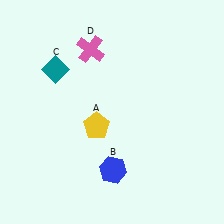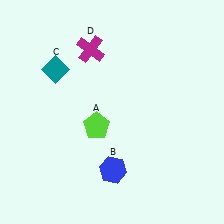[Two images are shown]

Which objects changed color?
A changed from yellow to lime. D changed from pink to magenta.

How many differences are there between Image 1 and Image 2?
There are 2 differences between the two images.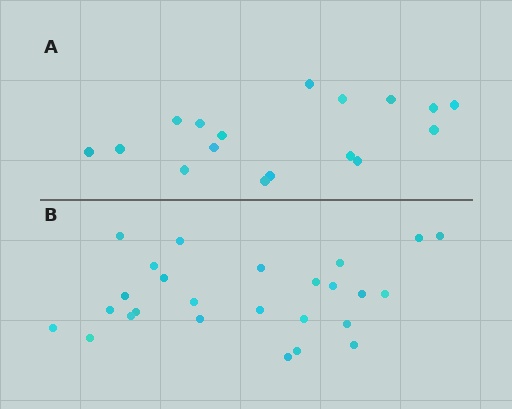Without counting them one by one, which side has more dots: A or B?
Region B (the bottom region) has more dots.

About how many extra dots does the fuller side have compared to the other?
Region B has roughly 8 or so more dots than region A.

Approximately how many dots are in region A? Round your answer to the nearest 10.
About 20 dots. (The exact count is 17, which rounds to 20.)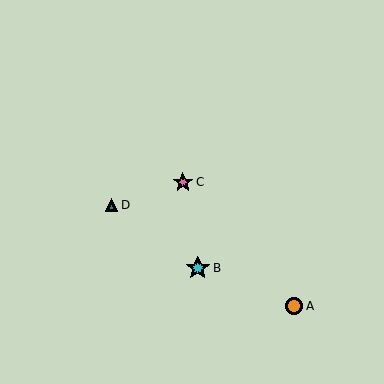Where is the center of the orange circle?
The center of the orange circle is at (294, 306).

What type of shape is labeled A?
Shape A is an orange circle.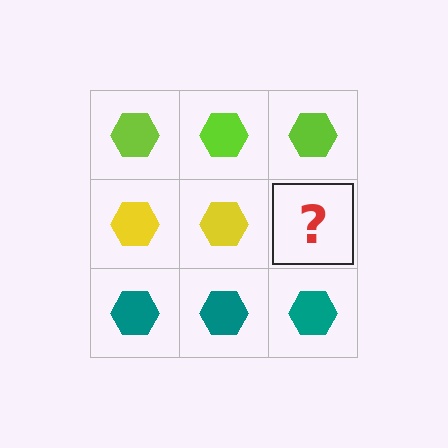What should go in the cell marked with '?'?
The missing cell should contain a yellow hexagon.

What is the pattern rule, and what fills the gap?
The rule is that each row has a consistent color. The gap should be filled with a yellow hexagon.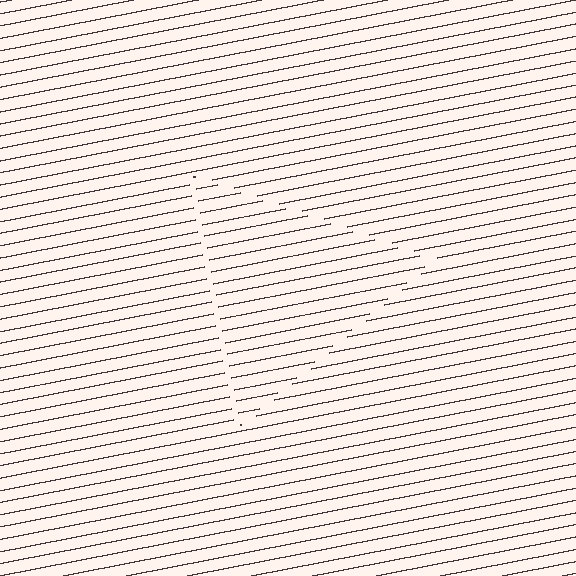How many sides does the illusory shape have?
3 sides — the line-ends trace a triangle.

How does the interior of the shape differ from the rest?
The interior of the shape contains the same grating, shifted by half a period — the contour is defined by the phase discontinuity where line-ends from the inner and outer gratings abut.